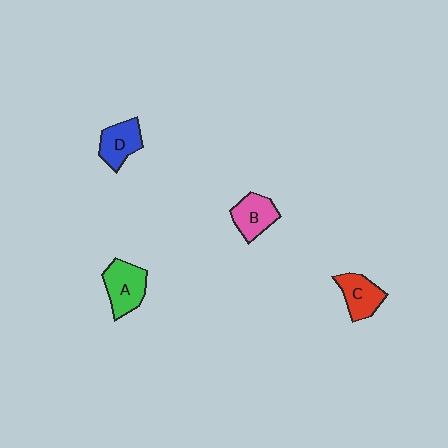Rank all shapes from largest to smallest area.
From largest to smallest: A (green), D (blue), B (pink), C (red).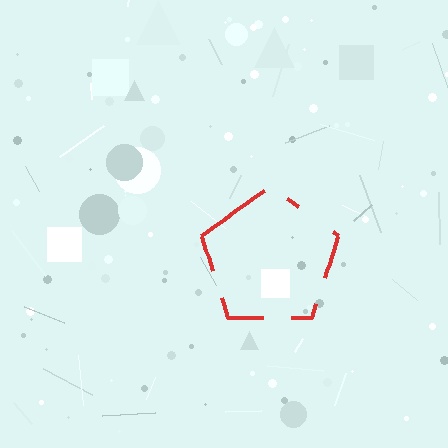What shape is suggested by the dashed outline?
The dashed outline suggests a pentagon.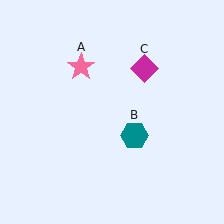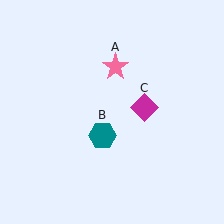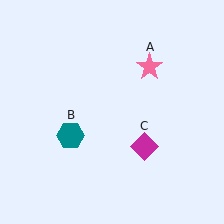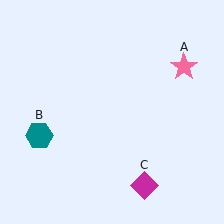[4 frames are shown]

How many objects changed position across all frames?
3 objects changed position: pink star (object A), teal hexagon (object B), magenta diamond (object C).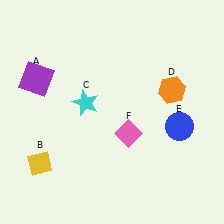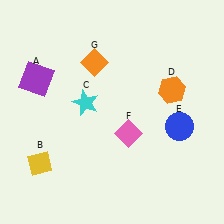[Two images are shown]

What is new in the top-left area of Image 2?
An orange diamond (G) was added in the top-left area of Image 2.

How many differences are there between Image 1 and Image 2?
There is 1 difference between the two images.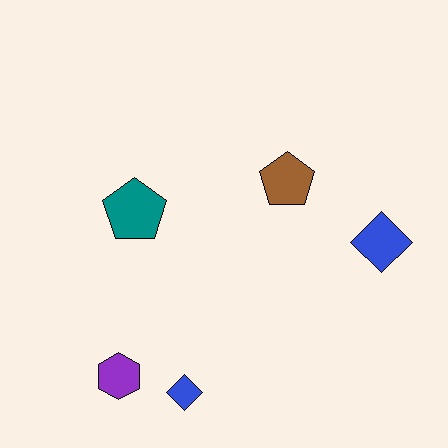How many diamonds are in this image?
There are 2 diamonds.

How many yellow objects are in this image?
There are no yellow objects.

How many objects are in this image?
There are 5 objects.